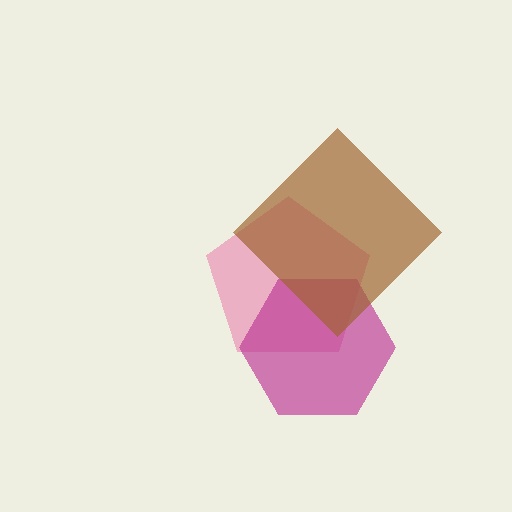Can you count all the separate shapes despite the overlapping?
Yes, there are 3 separate shapes.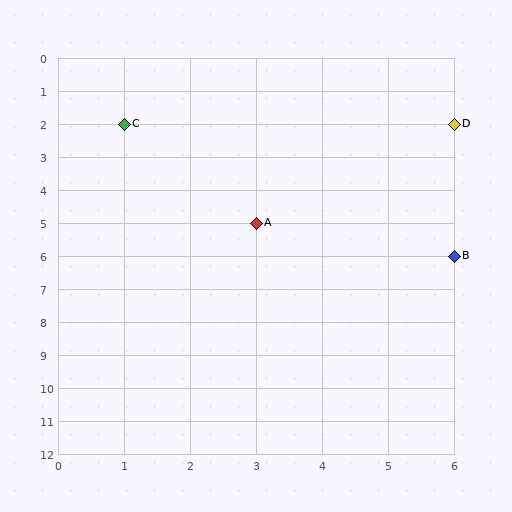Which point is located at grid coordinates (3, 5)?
Point A is at (3, 5).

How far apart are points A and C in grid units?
Points A and C are 2 columns and 3 rows apart (about 3.6 grid units diagonally).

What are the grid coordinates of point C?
Point C is at grid coordinates (1, 2).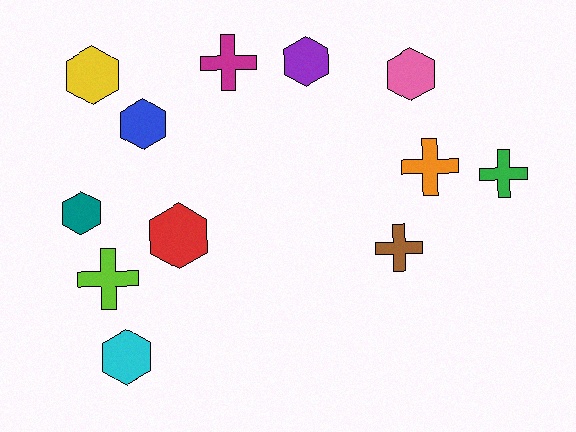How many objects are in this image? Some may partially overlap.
There are 12 objects.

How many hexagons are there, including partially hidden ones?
There are 7 hexagons.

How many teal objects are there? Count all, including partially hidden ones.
There is 1 teal object.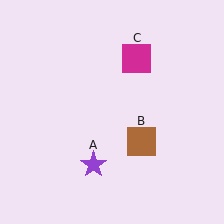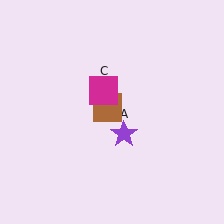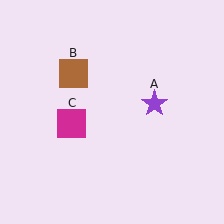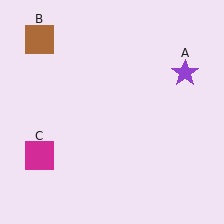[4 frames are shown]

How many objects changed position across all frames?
3 objects changed position: purple star (object A), brown square (object B), magenta square (object C).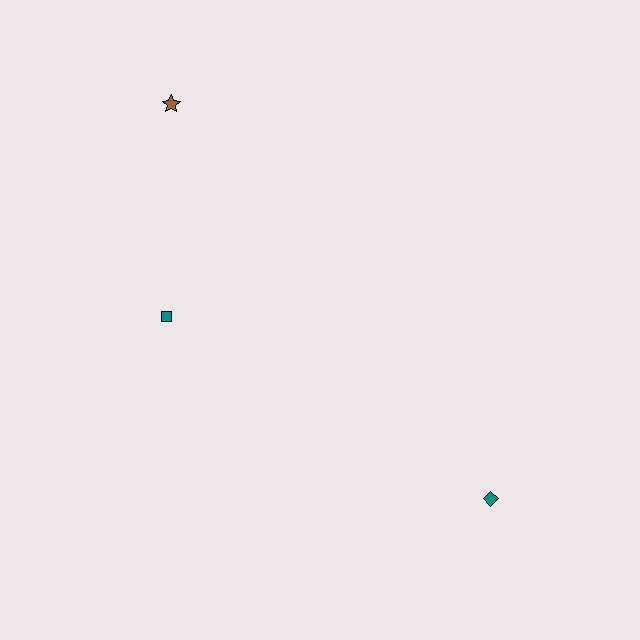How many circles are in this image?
There are no circles.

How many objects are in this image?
There are 3 objects.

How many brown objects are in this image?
There is 1 brown object.